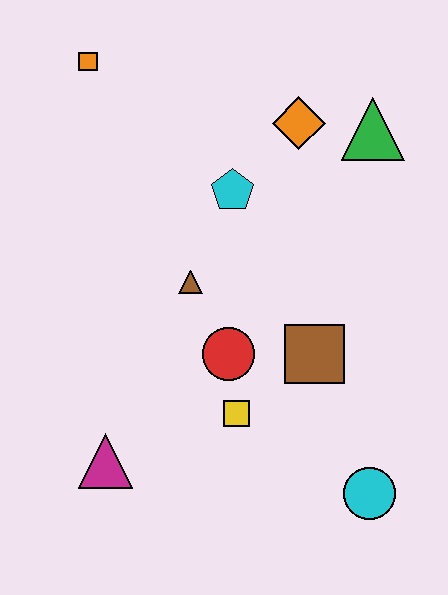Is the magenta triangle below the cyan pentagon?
Yes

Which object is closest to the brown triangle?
The red circle is closest to the brown triangle.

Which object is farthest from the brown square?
The orange square is farthest from the brown square.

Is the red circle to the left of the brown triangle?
No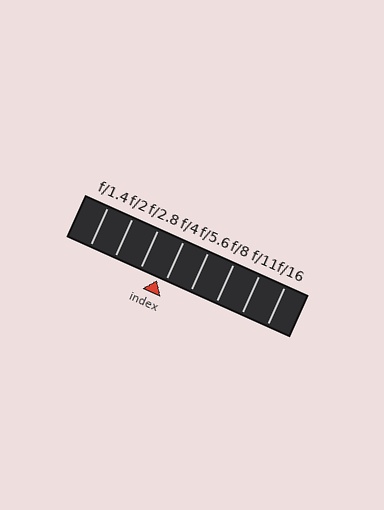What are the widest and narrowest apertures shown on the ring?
The widest aperture shown is f/1.4 and the narrowest is f/16.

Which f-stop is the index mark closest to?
The index mark is closest to f/4.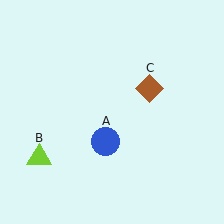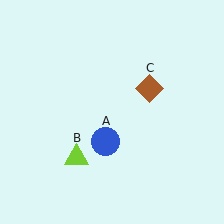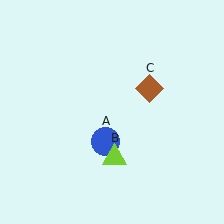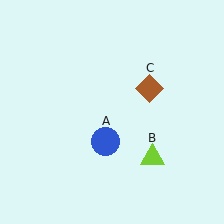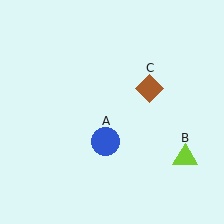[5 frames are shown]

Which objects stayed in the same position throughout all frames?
Blue circle (object A) and brown diamond (object C) remained stationary.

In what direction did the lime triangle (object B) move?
The lime triangle (object B) moved right.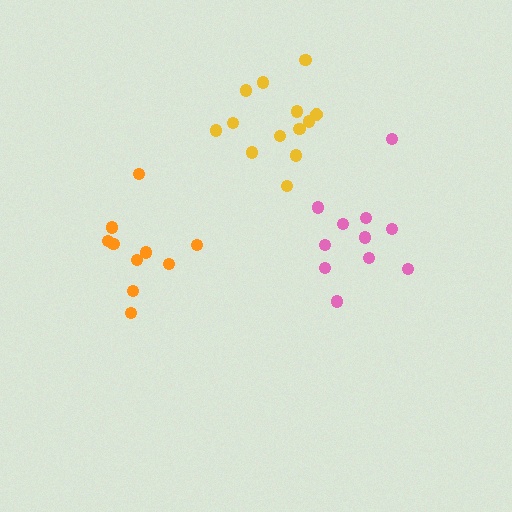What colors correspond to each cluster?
The clusters are colored: yellow, pink, orange.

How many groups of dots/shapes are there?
There are 3 groups.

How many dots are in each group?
Group 1: 13 dots, Group 2: 11 dots, Group 3: 10 dots (34 total).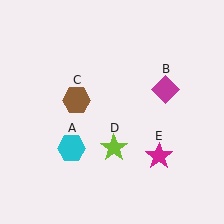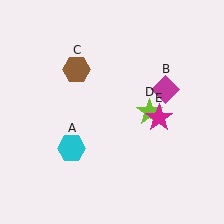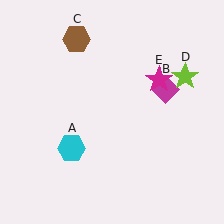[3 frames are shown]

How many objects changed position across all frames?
3 objects changed position: brown hexagon (object C), lime star (object D), magenta star (object E).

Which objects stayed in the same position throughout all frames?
Cyan hexagon (object A) and magenta diamond (object B) remained stationary.